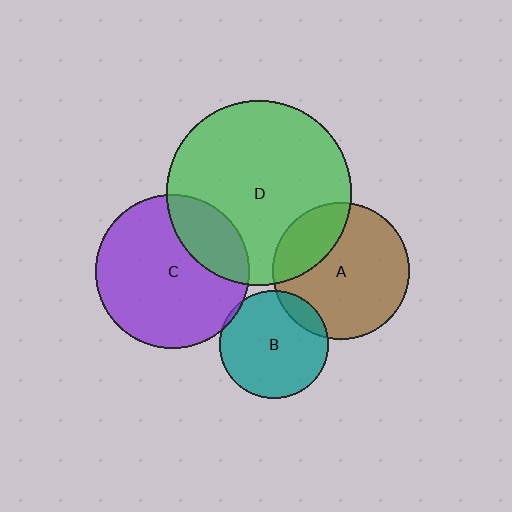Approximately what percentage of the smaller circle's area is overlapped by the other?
Approximately 25%.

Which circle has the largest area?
Circle D (green).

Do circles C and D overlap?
Yes.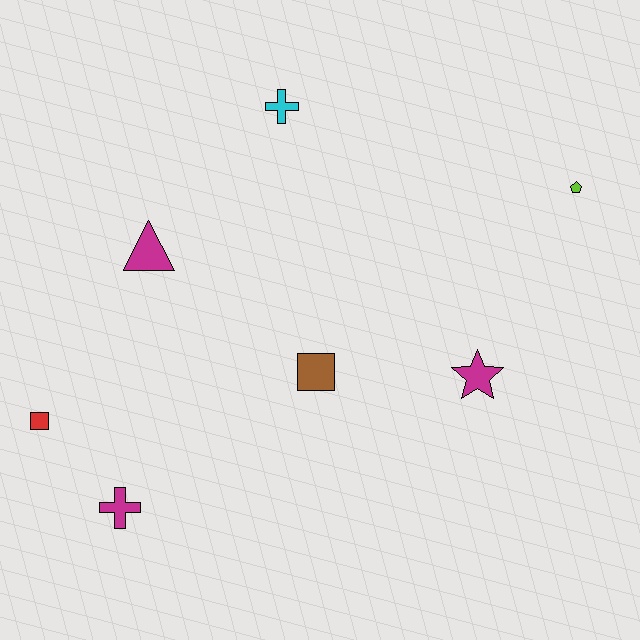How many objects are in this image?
There are 7 objects.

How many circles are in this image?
There are no circles.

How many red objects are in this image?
There is 1 red object.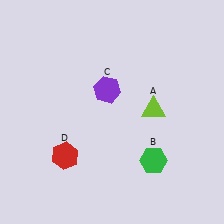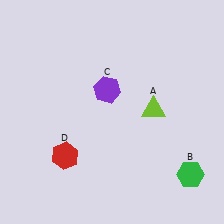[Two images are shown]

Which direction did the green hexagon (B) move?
The green hexagon (B) moved right.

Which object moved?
The green hexagon (B) moved right.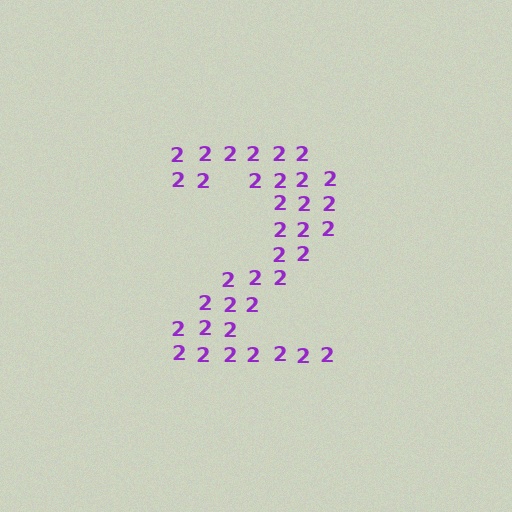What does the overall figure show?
The overall figure shows the digit 2.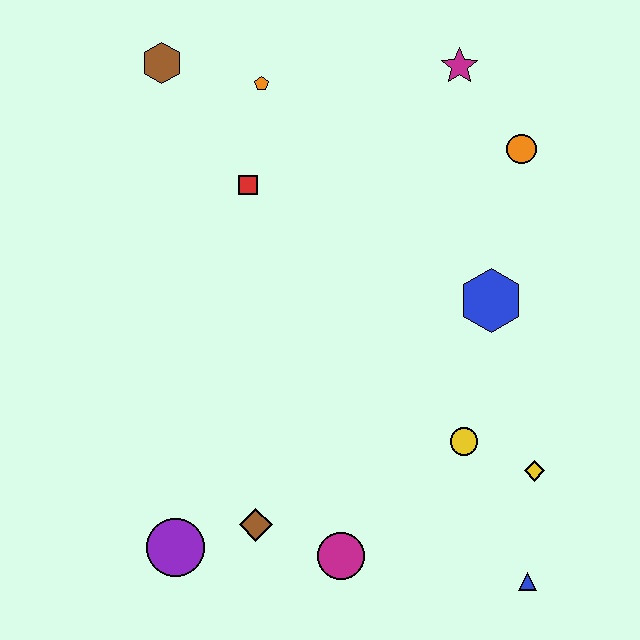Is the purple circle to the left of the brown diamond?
Yes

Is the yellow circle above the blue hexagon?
No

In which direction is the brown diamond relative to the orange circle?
The brown diamond is below the orange circle.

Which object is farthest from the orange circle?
The purple circle is farthest from the orange circle.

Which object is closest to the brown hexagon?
The orange pentagon is closest to the brown hexagon.